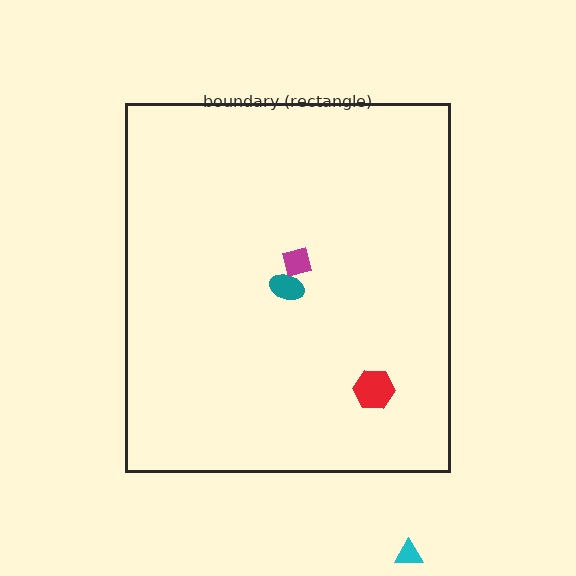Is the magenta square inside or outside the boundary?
Inside.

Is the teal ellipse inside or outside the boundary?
Inside.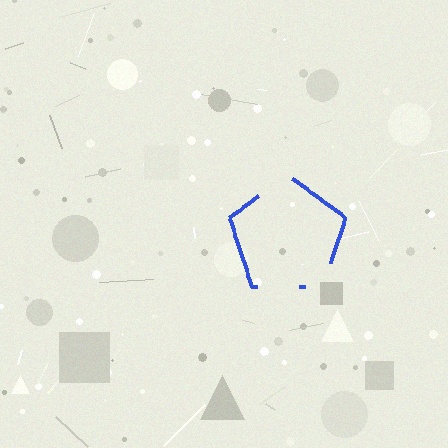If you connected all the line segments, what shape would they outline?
They would outline a pentagon.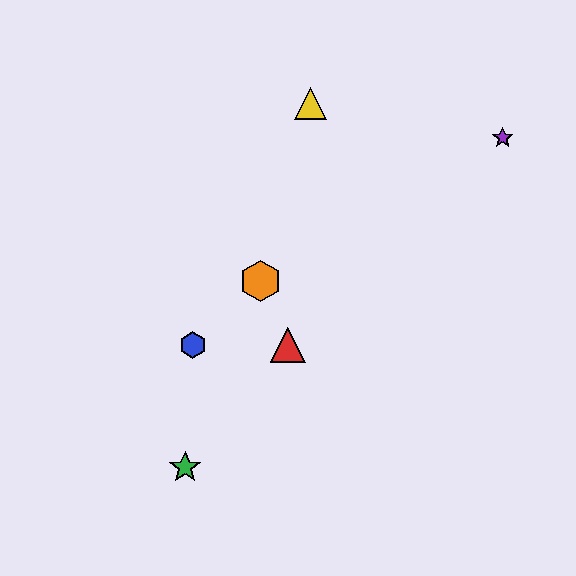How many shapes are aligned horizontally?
2 shapes (the red triangle, the blue hexagon) are aligned horizontally.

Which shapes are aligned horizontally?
The red triangle, the blue hexagon are aligned horizontally.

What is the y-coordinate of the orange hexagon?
The orange hexagon is at y≈281.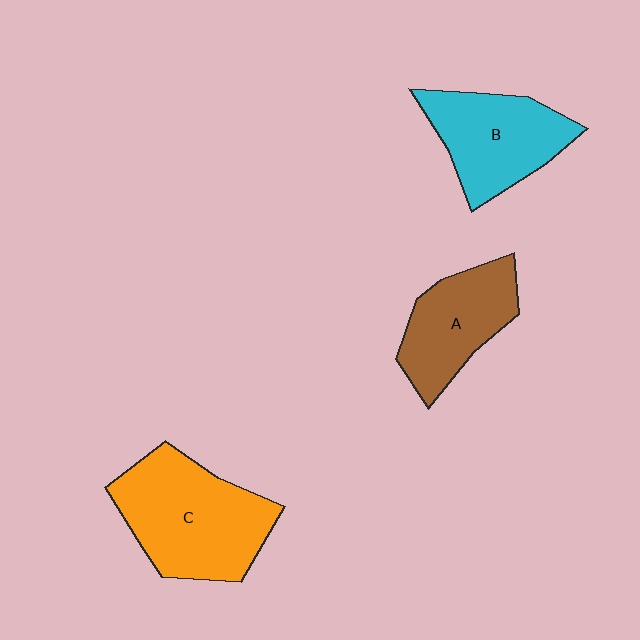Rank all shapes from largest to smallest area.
From largest to smallest: C (orange), B (cyan), A (brown).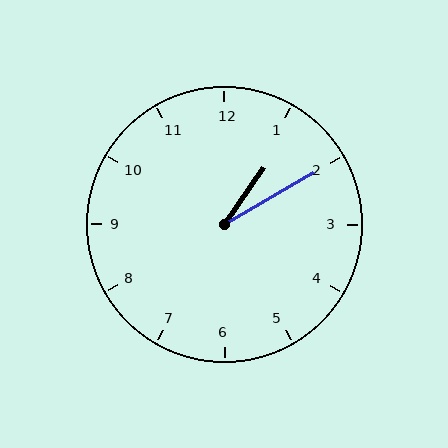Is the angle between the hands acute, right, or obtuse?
It is acute.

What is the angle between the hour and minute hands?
Approximately 25 degrees.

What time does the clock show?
1:10.